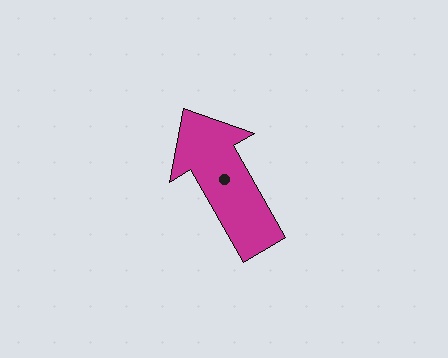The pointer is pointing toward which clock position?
Roughly 11 o'clock.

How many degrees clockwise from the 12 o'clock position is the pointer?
Approximately 330 degrees.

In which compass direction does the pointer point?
Northwest.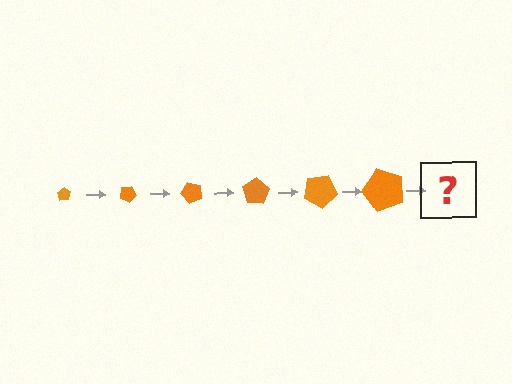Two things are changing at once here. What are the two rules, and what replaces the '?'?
The two rules are that the pentagon grows larger each step and it rotates 25 degrees each step. The '?' should be a pentagon, larger than the previous one and rotated 150 degrees from the start.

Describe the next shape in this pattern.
It should be a pentagon, larger than the previous one and rotated 150 degrees from the start.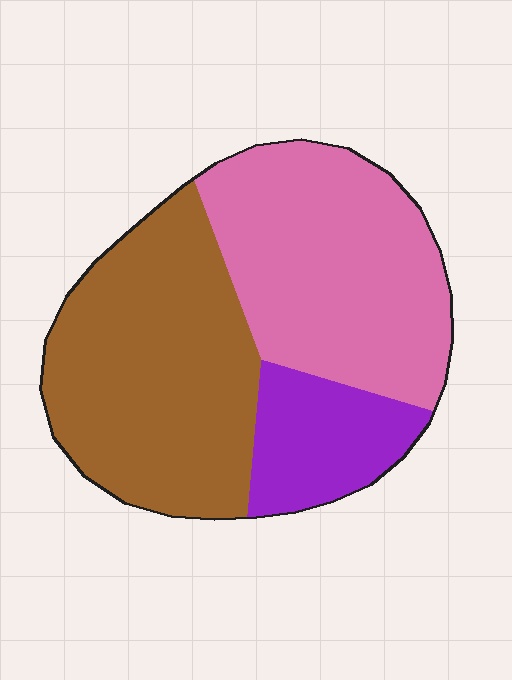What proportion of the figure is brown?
Brown covers roughly 45% of the figure.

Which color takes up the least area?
Purple, at roughly 15%.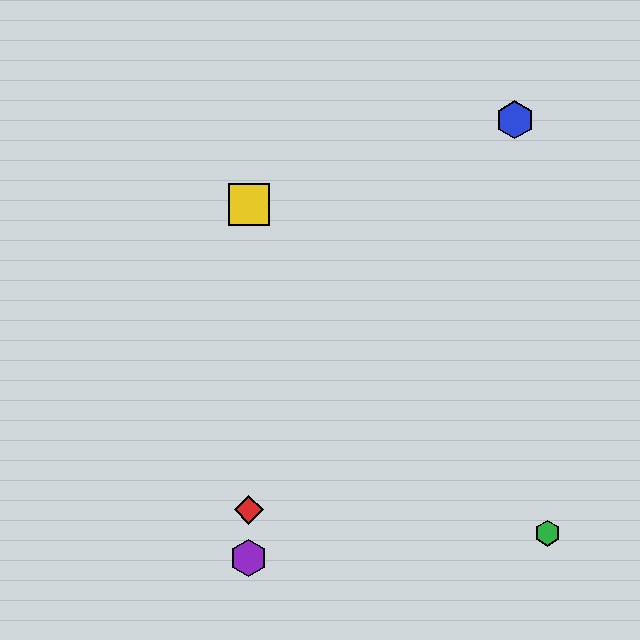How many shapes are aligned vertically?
3 shapes (the red diamond, the yellow square, the purple hexagon) are aligned vertically.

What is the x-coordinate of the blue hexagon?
The blue hexagon is at x≈515.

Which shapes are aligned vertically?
The red diamond, the yellow square, the purple hexagon are aligned vertically.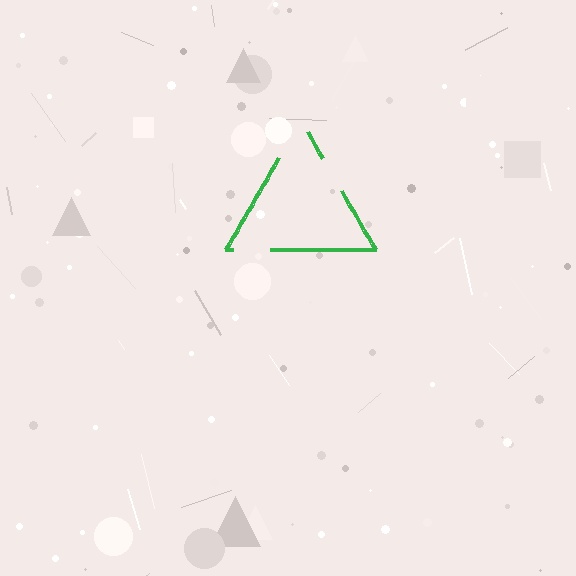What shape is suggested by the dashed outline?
The dashed outline suggests a triangle.